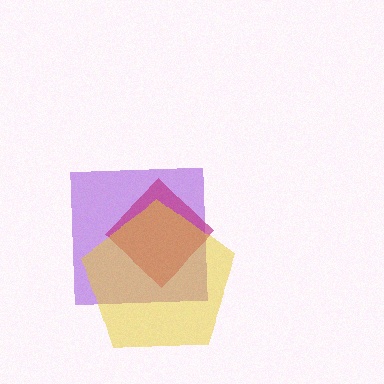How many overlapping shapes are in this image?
There are 3 overlapping shapes in the image.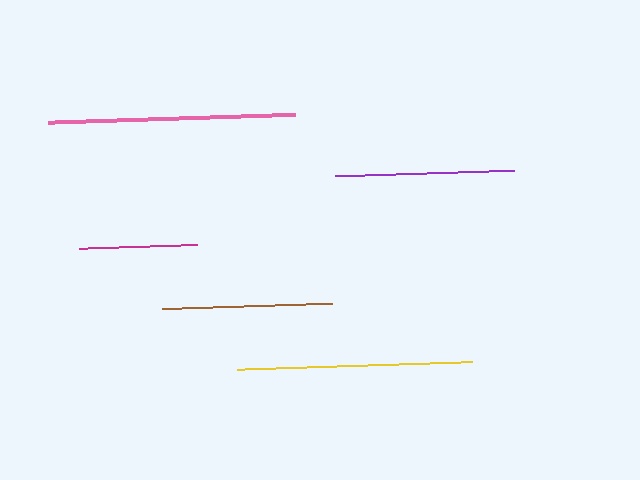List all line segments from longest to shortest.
From longest to shortest: pink, yellow, purple, brown, magenta.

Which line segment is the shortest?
The magenta line is the shortest at approximately 118 pixels.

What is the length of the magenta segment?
The magenta segment is approximately 118 pixels long.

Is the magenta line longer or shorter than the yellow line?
The yellow line is longer than the magenta line.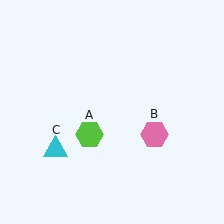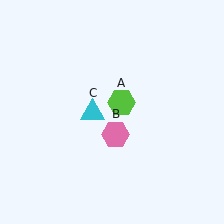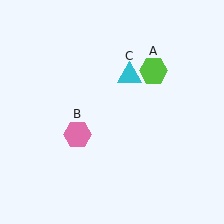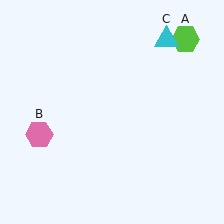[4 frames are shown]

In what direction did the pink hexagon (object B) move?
The pink hexagon (object B) moved left.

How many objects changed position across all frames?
3 objects changed position: lime hexagon (object A), pink hexagon (object B), cyan triangle (object C).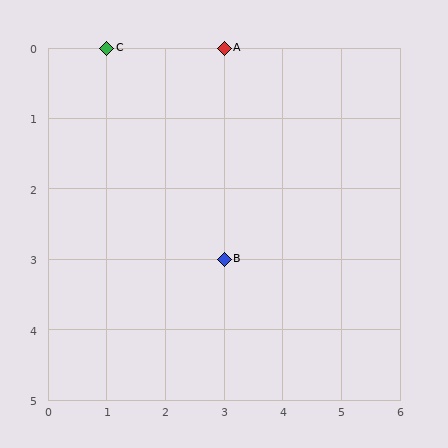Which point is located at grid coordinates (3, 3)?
Point B is at (3, 3).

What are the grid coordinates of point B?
Point B is at grid coordinates (3, 3).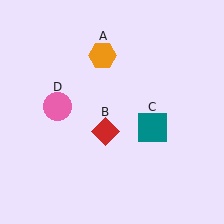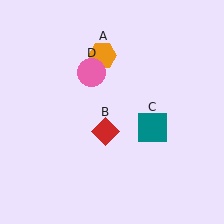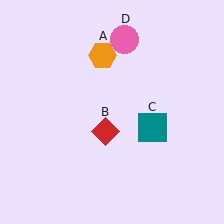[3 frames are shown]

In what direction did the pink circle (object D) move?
The pink circle (object D) moved up and to the right.